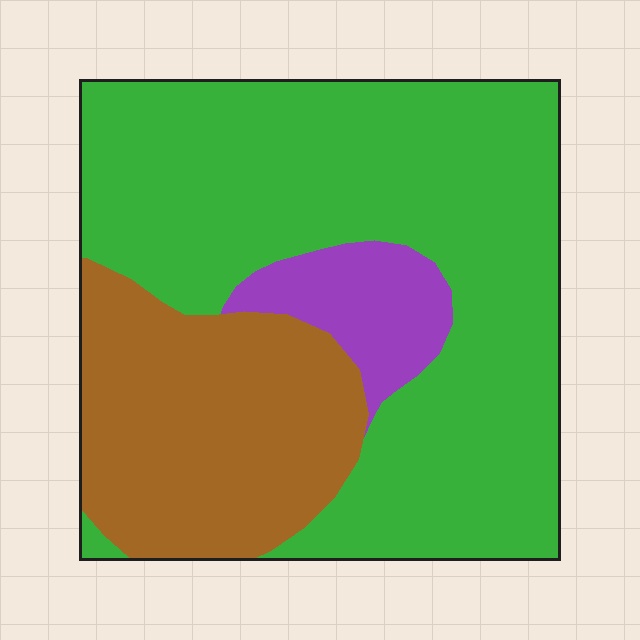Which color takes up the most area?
Green, at roughly 65%.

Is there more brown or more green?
Green.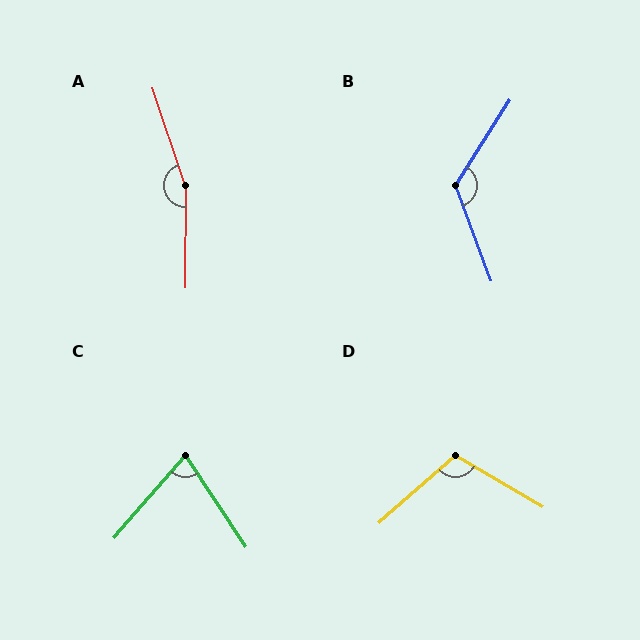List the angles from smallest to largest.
C (74°), D (108°), B (127°), A (161°).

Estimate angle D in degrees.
Approximately 108 degrees.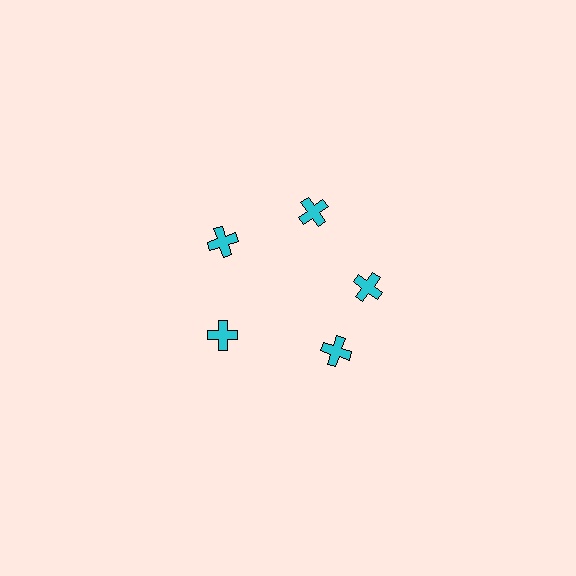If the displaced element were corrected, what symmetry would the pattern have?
It would have 5-fold rotational symmetry — the pattern would map onto itself every 72 degrees.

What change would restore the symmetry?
The symmetry would be restored by rotating it back into even spacing with its neighbors so that all 5 crosses sit at equal angles and equal distance from the center.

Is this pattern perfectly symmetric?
No. The 5 cyan crosses are arranged in a ring, but one element near the 5 o'clock position is rotated out of alignment along the ring, breaking the 5-fold rotational symmetry.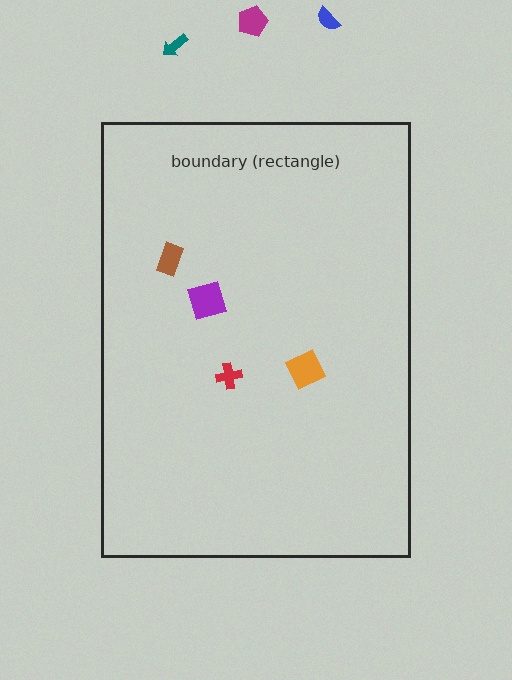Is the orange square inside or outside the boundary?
Inside.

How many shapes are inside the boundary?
4 inside, 3 outside.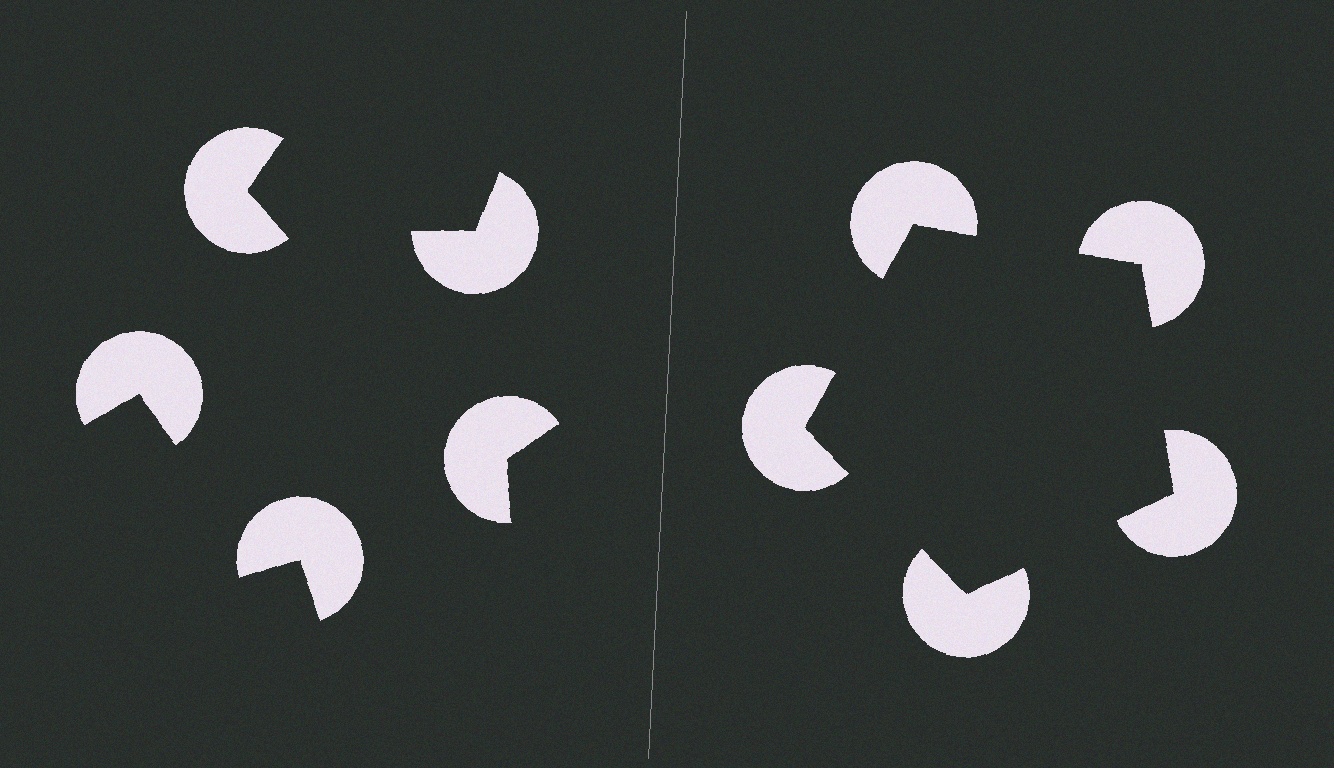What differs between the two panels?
The pac-man discs are positioned identically on both sides; only the wedge orientations differ. On the right they align to a pentagon; on the left they are misaligned.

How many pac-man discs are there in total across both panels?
10 — 5 on each side.